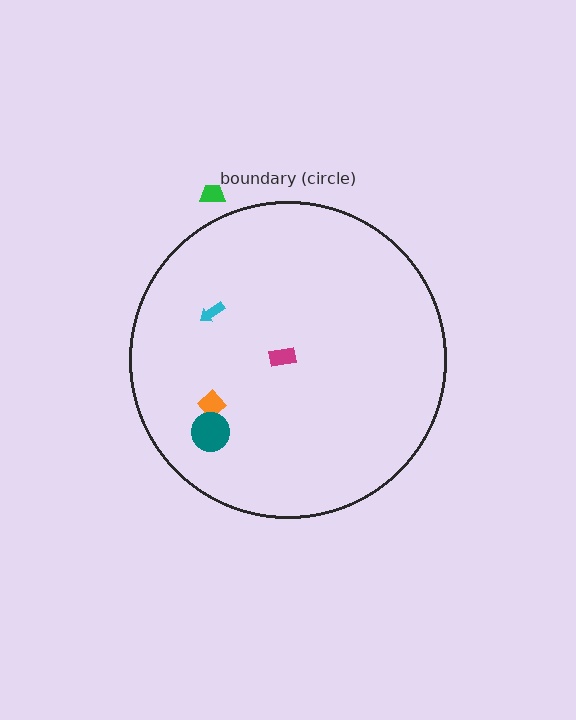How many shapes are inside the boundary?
4 inside, 1 outside.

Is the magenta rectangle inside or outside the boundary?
Inside.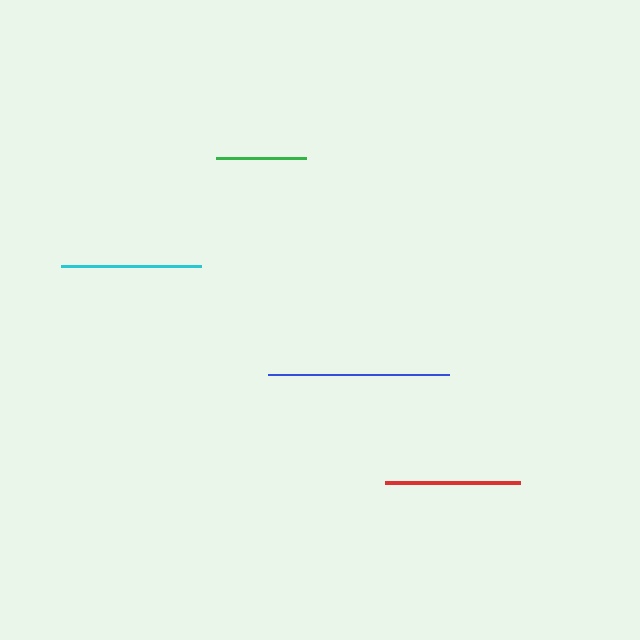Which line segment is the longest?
The blue line is the longest at approximately 181 pixels.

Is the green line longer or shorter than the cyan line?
The cyan line is longer than the green line.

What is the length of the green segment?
The green segment is approximately 90 pixels long.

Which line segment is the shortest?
The green line is the shortest at approximately 90 pixels.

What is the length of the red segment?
The red segment is approximately 135 pixels long.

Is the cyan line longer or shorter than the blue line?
The blue line is longer than the cyan line.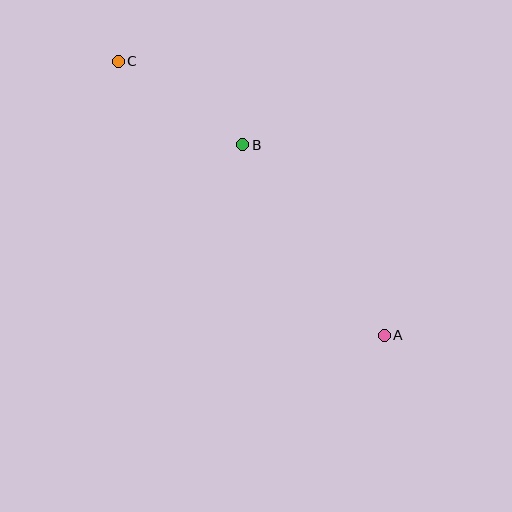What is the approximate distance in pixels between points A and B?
The distance between A and B is approximately 238 pixels.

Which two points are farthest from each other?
Points A and C are farthest from each other.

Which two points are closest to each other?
Points B and C are closest to each other.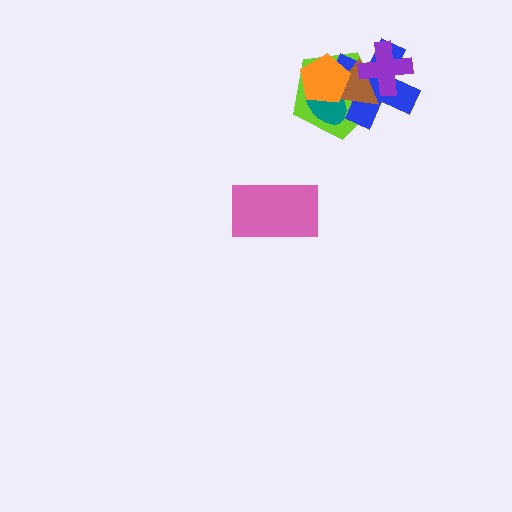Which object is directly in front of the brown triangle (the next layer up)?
The purple cross is directly in front of the brown triangle.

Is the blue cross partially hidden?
Yes, it is partially covered by another shape.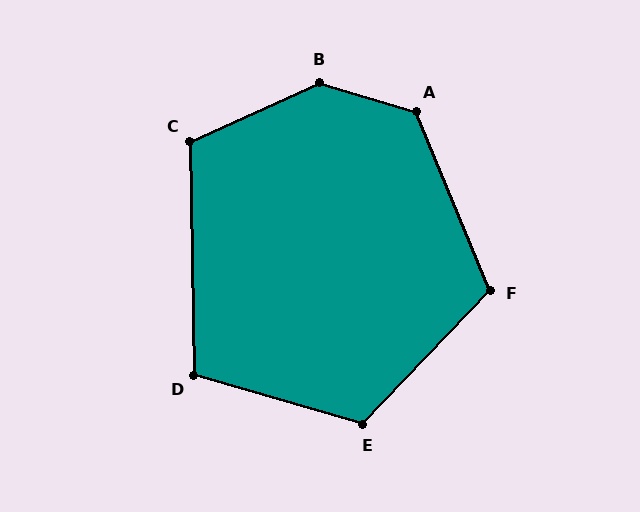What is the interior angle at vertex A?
Approximately 129 degrees (obtuse).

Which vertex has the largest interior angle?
B, at approximately 139 degrees.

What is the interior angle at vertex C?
Approximately 114 degrees (obtuse).